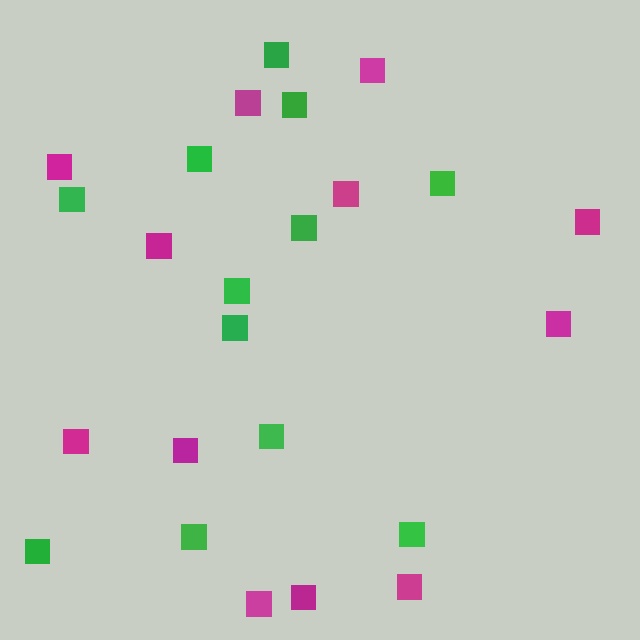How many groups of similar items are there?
There are 2 groups: one group of magenta squares (12) and one group of green squares (12).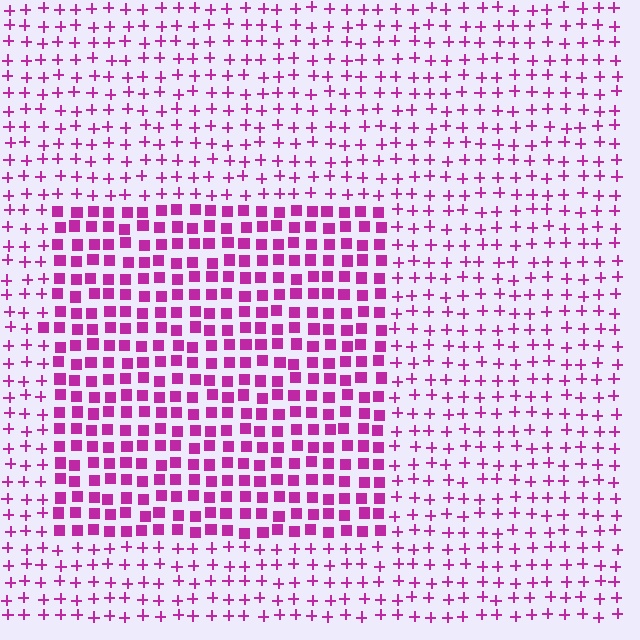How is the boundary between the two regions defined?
The boundary is defined by a change in element shape: squares inside vs. plus signs outside. All elements share the same color and spacing.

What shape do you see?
I see a rectangle.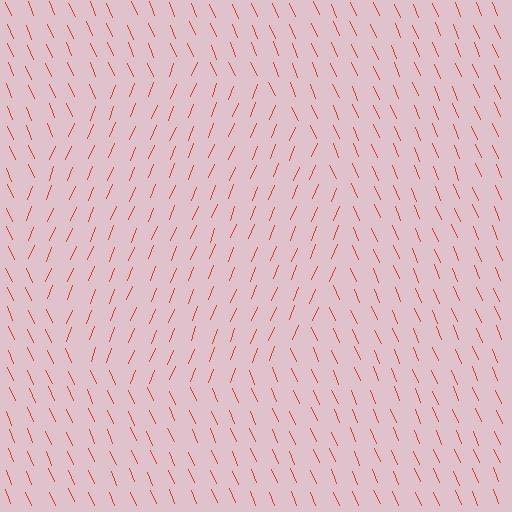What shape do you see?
I see a circle.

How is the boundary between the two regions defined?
The boundary is defined purely by a change in line orientation (approximately 45 degrees difference). All lines are the same color and thickness.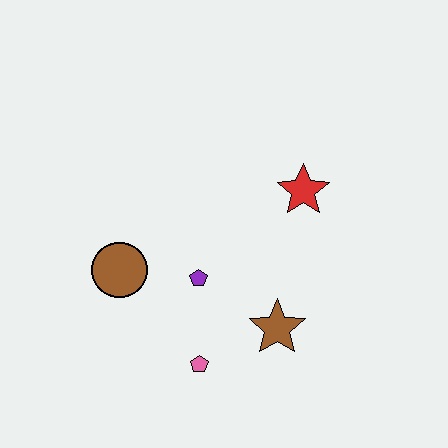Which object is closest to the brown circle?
The purple pentagon is closest to the brown circle.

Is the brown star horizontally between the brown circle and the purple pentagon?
No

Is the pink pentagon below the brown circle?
Yes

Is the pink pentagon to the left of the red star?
Yes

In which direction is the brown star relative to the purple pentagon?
The brown star is to the right of the purple pentagon.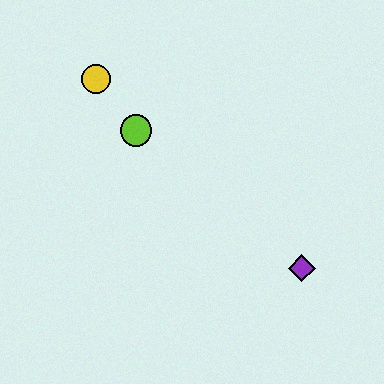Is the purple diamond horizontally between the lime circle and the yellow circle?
No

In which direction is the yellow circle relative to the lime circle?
The yellow circle is above the lime circle.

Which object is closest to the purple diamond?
The lime circle is closest to the purple diamond.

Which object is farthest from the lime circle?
The purple diamond is farthest from the lime circle.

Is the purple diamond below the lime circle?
Yes